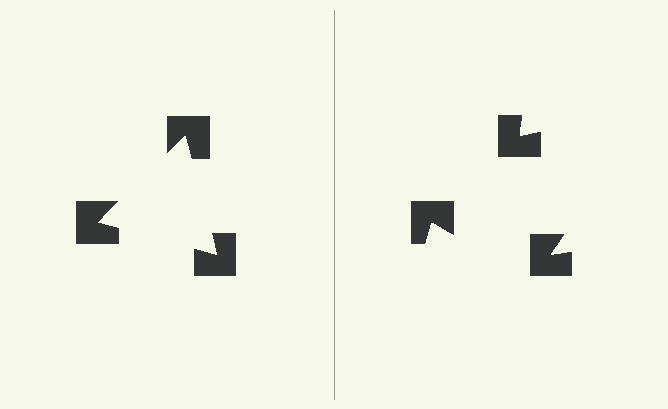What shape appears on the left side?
An illusory triangle.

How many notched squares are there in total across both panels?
6 — 3 on each side.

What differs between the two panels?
The notched squares are positioned identically on both sides; only the wedge orientations differ. On the left they align to a triangle; on the right they are misaligned.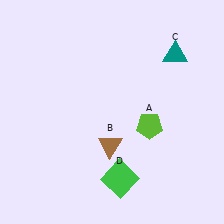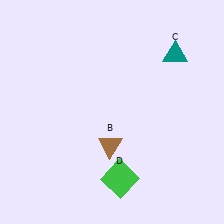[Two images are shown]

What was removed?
The lime pentagon (A) was removed in Image 2.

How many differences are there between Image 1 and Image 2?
There is 1 difference between the two images.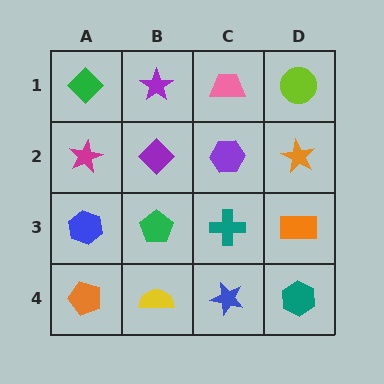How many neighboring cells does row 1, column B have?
3.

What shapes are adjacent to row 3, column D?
An orange star (row 2, column D), a teal hexagon (row 4, column D), a teal cross (row 3, column C).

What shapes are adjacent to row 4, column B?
A green pentagon (row 3, column B), an orange pentagon (row 4, column A), a blue star (row 4, column C).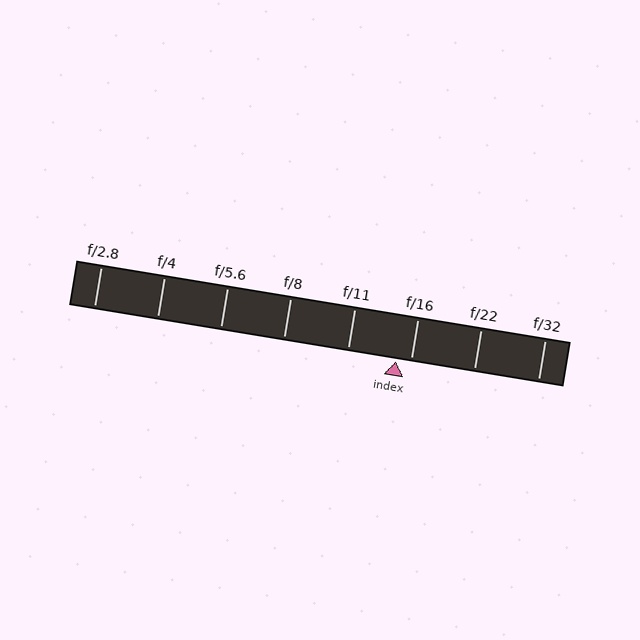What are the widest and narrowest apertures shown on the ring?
The widest aperture shown is f/2.8 and the narrowest is f/32.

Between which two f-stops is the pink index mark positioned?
The index mark is between f/11 and f/16.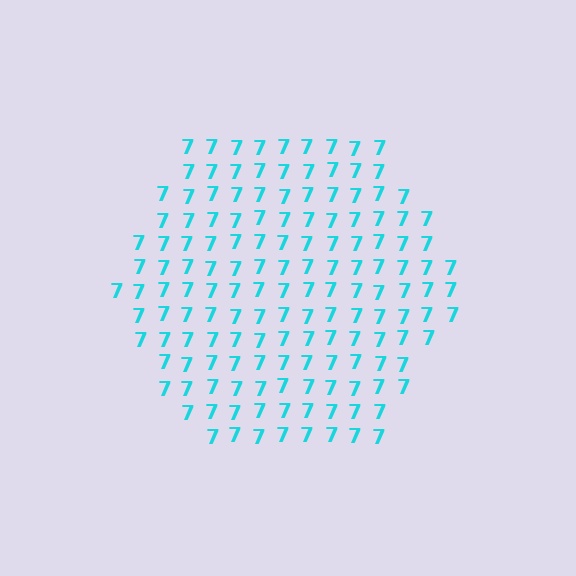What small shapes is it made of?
It is made of small digit 7's.